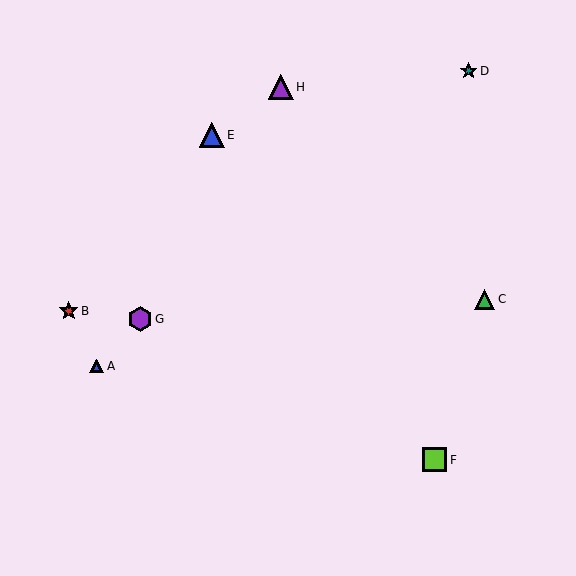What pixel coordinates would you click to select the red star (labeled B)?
Click at (69, 311) to select the red star B.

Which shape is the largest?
The purple triangle (labeled H) is the largest.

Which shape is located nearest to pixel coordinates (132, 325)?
The purple hexagon (labeled G) at (140, 319) is nearest to that location.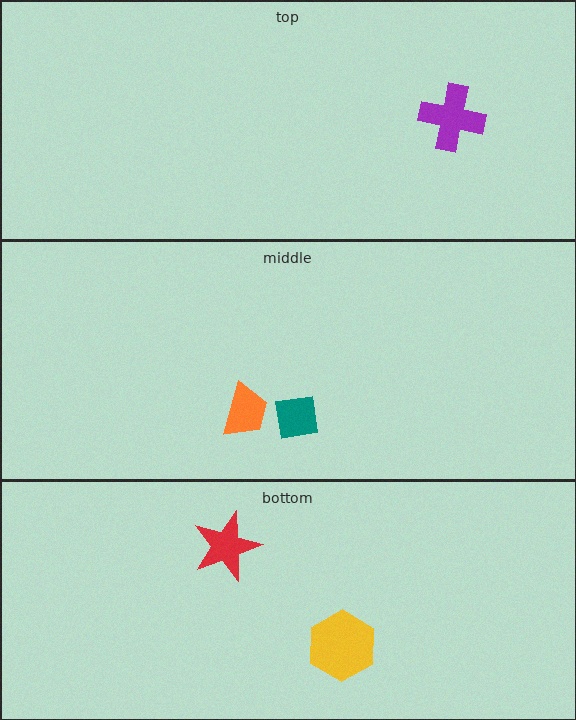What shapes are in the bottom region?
The yellow hexagon, the red star.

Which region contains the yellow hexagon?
The bottom region.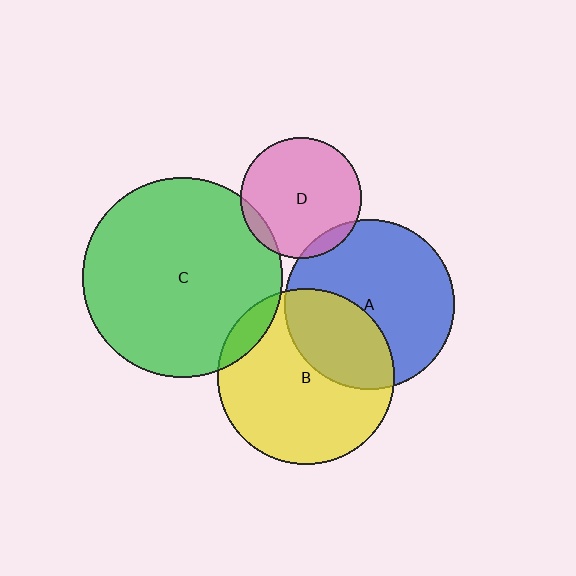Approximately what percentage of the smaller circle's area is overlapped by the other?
Approximately 35%.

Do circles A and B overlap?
Yes.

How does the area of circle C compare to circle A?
Approximately 1.4 times.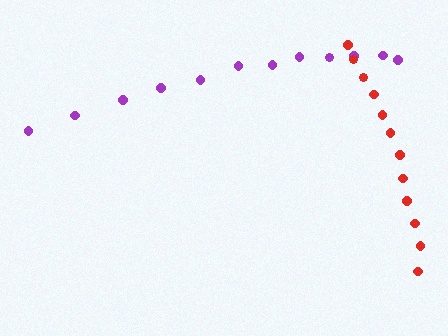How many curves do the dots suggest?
There are 2 distinct paths.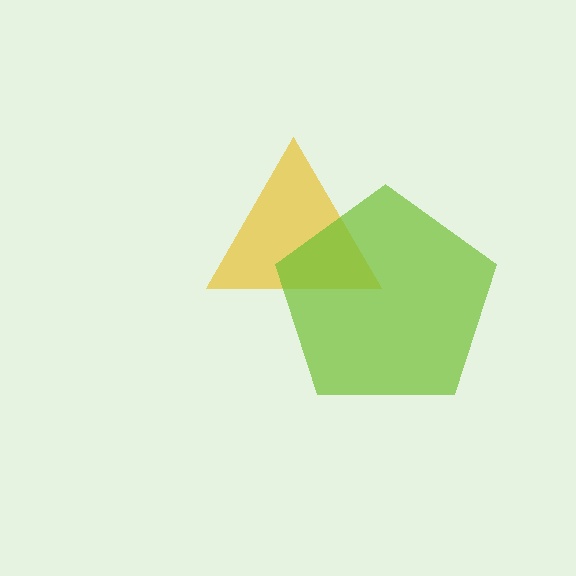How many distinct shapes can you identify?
There are 2 distinct shapes: a yellow triangle, a lime pentagon.